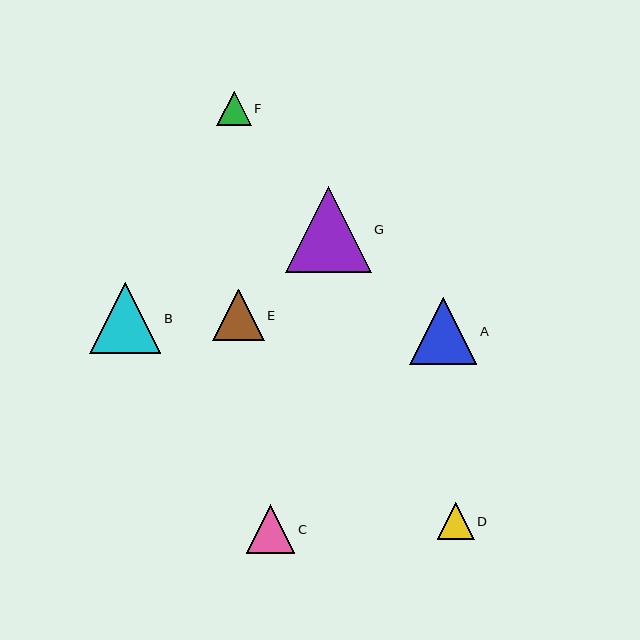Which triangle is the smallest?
Triangle F is the smallest with a size of approximately 34 pixels.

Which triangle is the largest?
Triangle G is the largest with a size of approximately 86 pixels.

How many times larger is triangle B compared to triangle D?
Triangle B is approximately 1.9 times the size of triangle D.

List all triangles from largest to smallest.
From largest to smallest: G, B, A, E, C, D, F.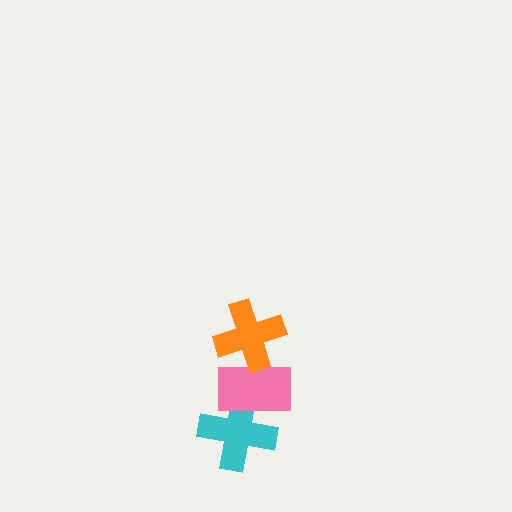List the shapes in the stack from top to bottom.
From top to bottom: the orange cross, the pink rectangle, the cyan cross.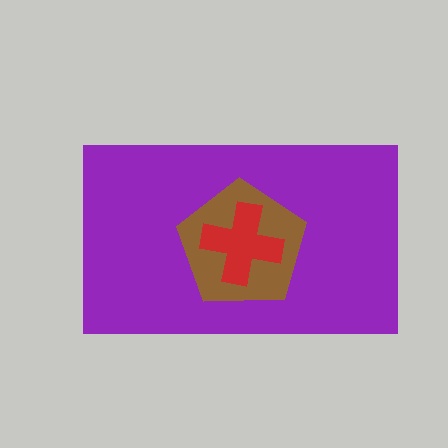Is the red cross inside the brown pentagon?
Yes.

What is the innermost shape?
The red cross.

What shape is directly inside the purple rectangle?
The brown pentagon.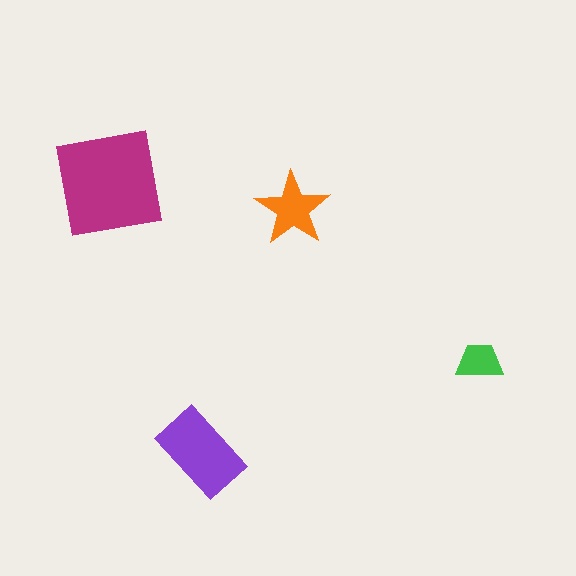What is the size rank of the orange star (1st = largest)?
3rd.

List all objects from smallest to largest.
The green trapezoid, the orange star, the purple rectangle, the magenta square.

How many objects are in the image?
There are 4 objects in the image.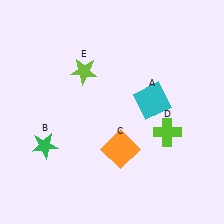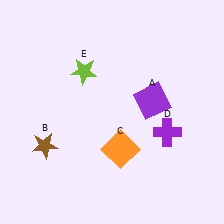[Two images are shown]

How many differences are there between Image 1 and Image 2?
There are 3 differences between the two images.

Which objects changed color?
A changed from cyan to purple. B changed from green to brown. D changed from lime to purple.